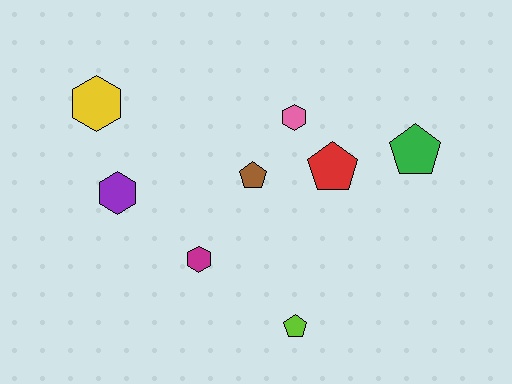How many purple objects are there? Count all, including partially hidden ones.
There is 1 purple object.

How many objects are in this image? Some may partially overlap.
There are 8 objects.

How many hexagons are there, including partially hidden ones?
There are 4 hexagons.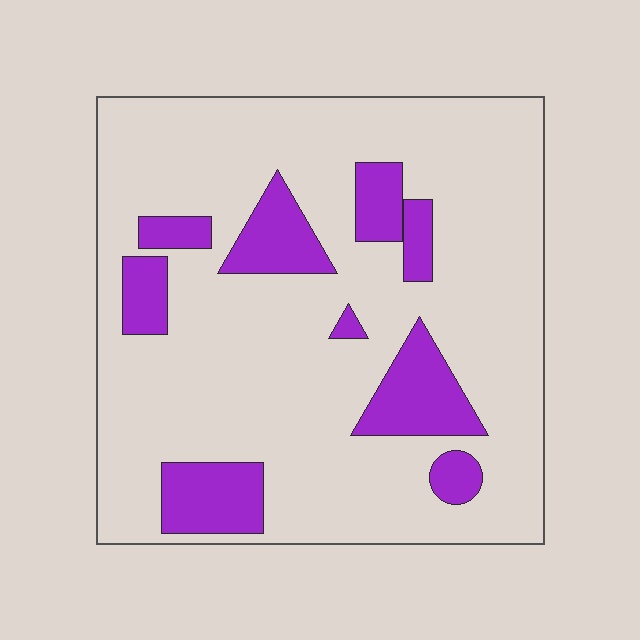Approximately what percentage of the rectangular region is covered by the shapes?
Approximately 20%.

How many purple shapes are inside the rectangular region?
9.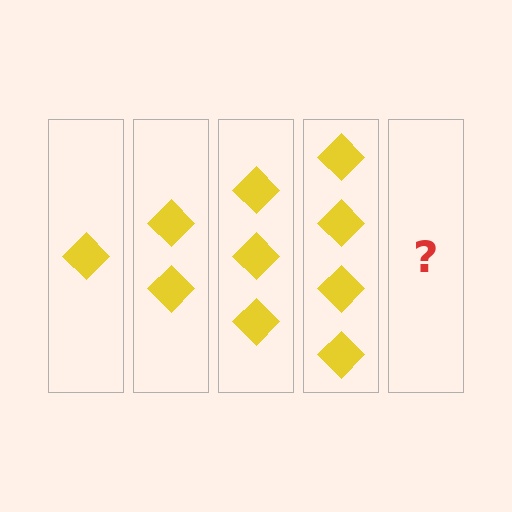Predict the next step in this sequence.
The next step is 5 diamonds.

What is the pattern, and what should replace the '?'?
The pattern is that each step adds one more diamond. The '?' should be 5 diamonds.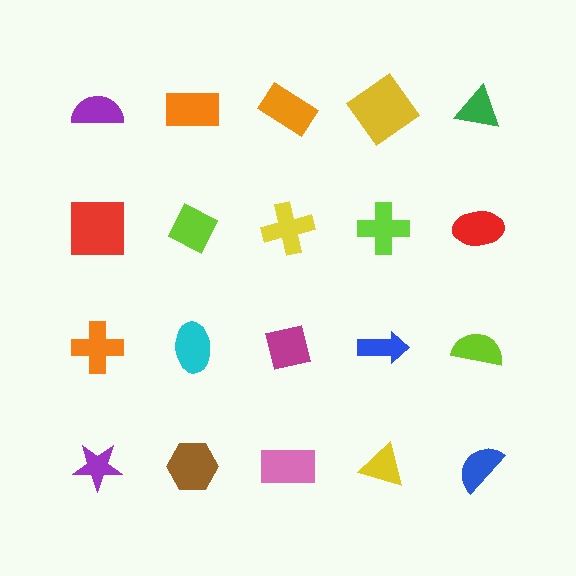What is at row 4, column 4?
A yellow triangle.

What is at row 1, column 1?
A purple semicircle.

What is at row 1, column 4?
A yellow diamond.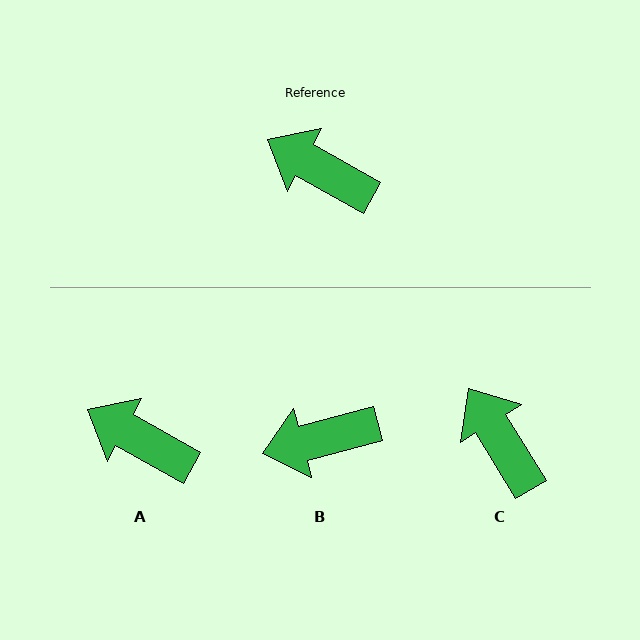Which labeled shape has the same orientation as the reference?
A.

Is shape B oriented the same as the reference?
No, it is off by about 44 degrees.